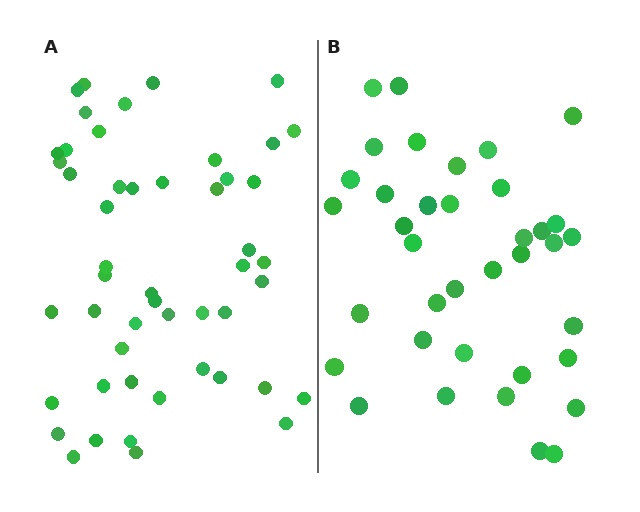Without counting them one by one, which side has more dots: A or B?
Region A (the left region) has more dots.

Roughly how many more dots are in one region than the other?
Region A has approximately 15 more dots than region B.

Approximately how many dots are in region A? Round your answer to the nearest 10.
About 50 dots.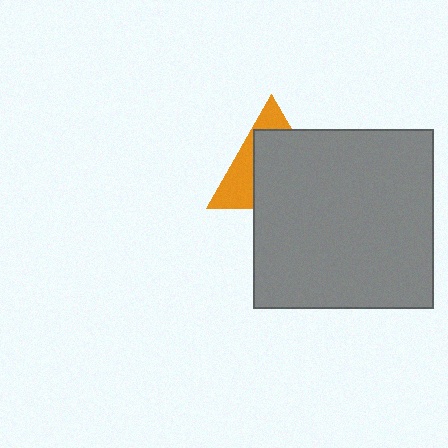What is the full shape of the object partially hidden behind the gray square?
The partially hidden object is an orange triangle.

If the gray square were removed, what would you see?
You would see the complete orange triangle.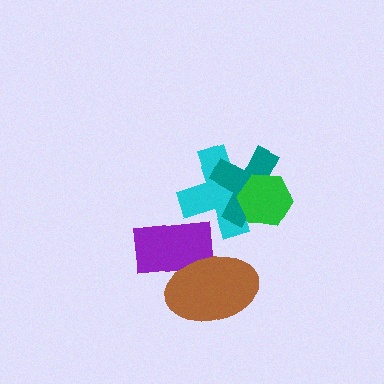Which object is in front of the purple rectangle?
The brown ellipse is in front of the purple rectangle.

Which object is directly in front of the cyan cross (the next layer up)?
The teal cross is directly in front of the cyan cross.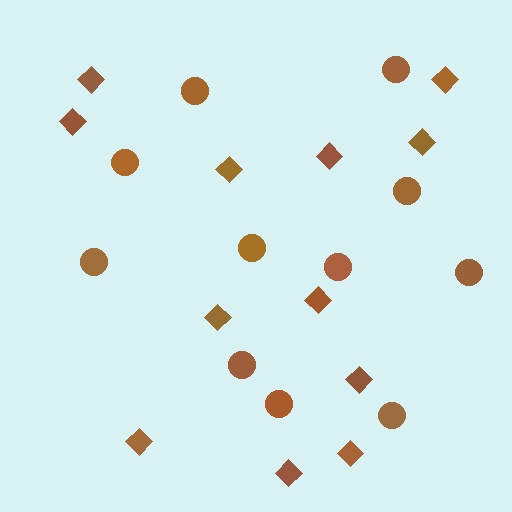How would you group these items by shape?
There are 2 groups: one group of diamonds (12) and one group of circles (11).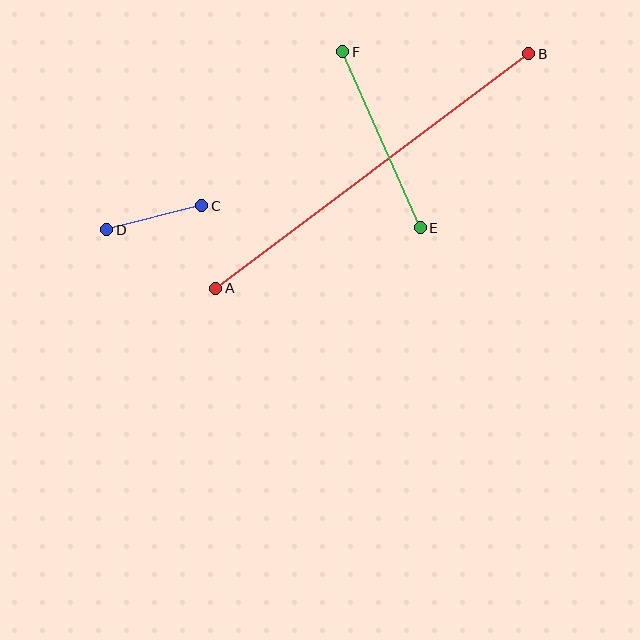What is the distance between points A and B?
The distance is approximately 391 pixels.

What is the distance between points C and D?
The distance is approximately 98 pixels.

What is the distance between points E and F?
The distance is approximately 192 pixels.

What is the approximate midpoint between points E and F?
The midpoint is at approximately (382, 140) pixels.